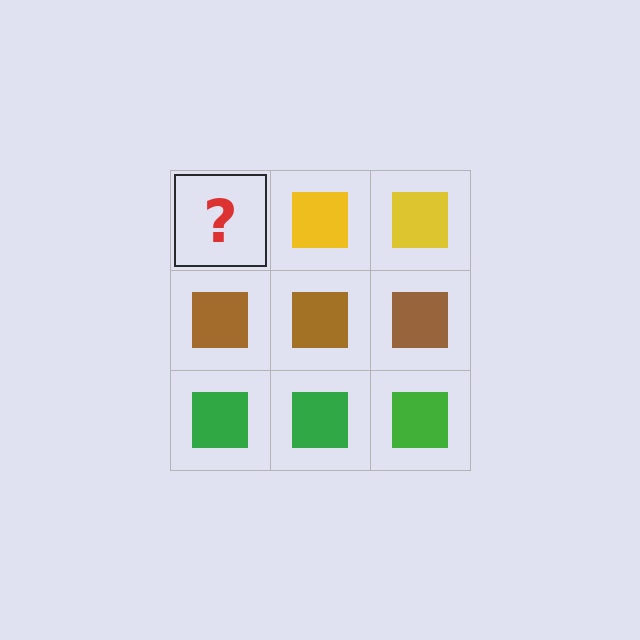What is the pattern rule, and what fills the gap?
The rule is that each row has a consistent color. The gap should be filled with a yellow square.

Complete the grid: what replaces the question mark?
The question mark should be replaced with a yellow square.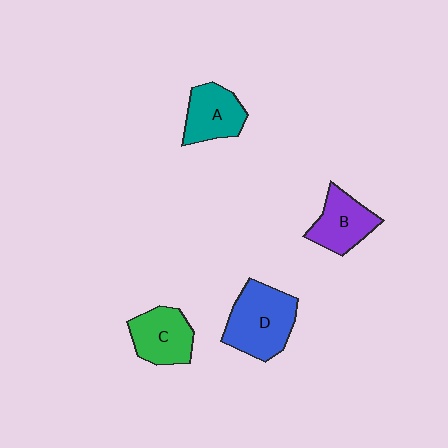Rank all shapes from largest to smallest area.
From largest to smallest: D (blue), C (green), B (purple), A (teal).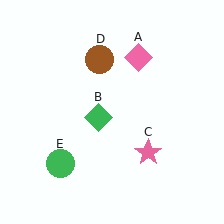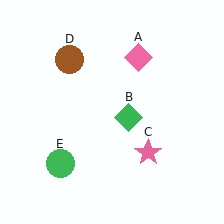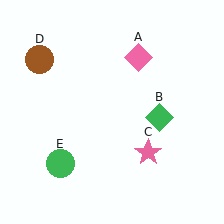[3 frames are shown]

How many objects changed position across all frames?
2 objects changed position: green diamond (object B), brown circle (object D).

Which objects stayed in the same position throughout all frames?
Pink diamond (object A) and pink star (object C) and green circle (object E) remained stationary.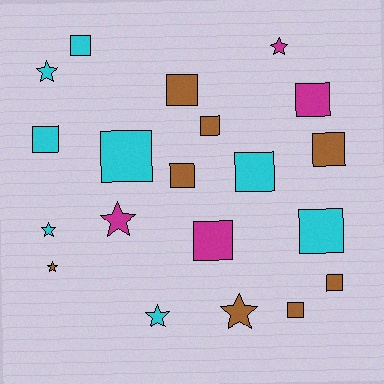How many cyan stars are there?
There are 3 cyan stars.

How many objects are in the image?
There are 20 objects.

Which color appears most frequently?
Cyan, with 8 objects.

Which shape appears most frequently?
Square, with 13 objects.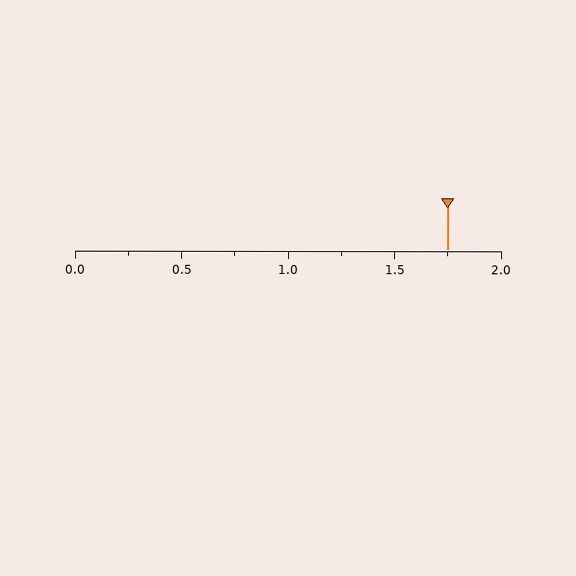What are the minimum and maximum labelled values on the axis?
The axis runs from 0.0 to 2.0.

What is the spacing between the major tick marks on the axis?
The major ticks are spaced 0.5 apart.